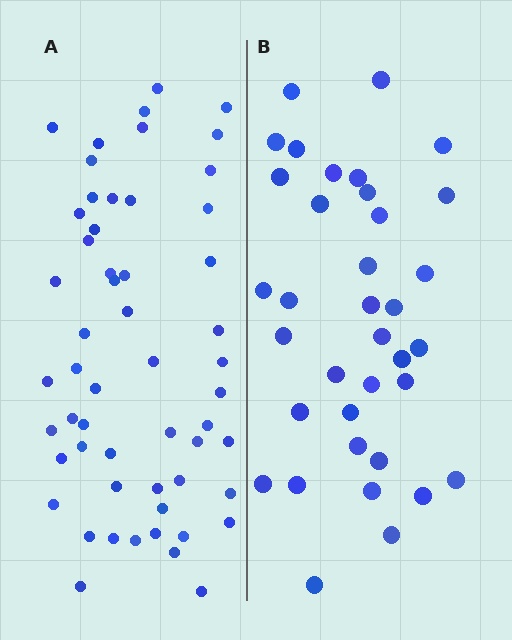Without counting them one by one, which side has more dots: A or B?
Region A (the left region) has more dots.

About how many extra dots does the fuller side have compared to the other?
Region A has approximately 20 more dots than region B.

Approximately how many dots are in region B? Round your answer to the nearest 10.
About 40 dots. (The exact count is 36, which rounds to 40.)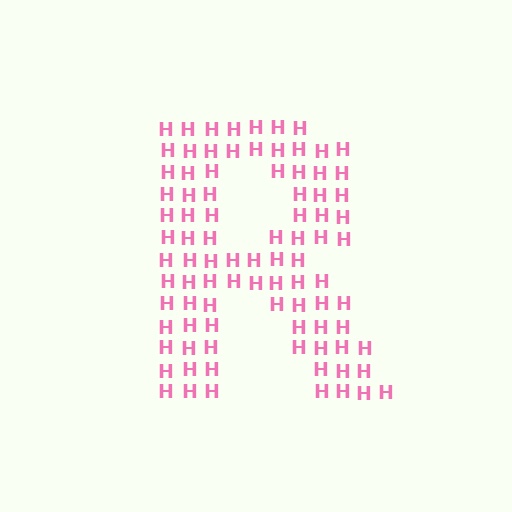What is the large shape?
The large shape is the letter R.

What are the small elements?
The small elements are letter H's.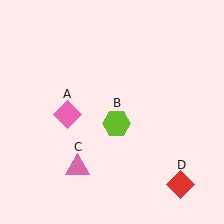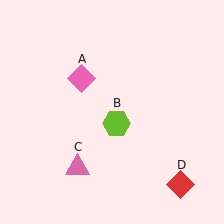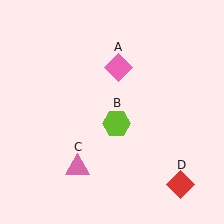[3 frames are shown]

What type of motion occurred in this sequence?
The pink diamond (object A) rotated clockwise around the center of the scene.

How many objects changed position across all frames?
1 object changed position: pink diamond (object A).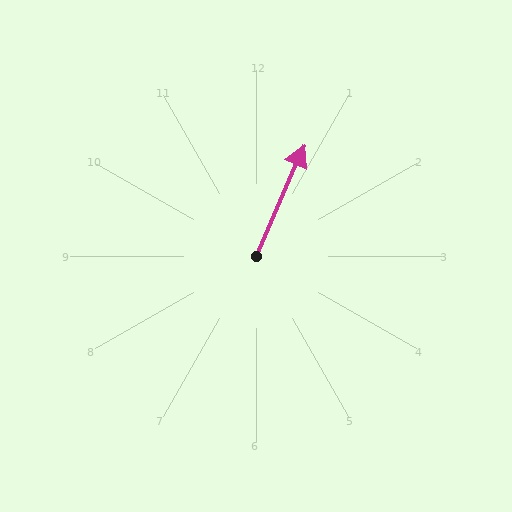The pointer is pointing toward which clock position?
Roughly 1 o'clock.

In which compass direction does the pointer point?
Northeast.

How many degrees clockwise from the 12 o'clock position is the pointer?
Approximately 23 degrees.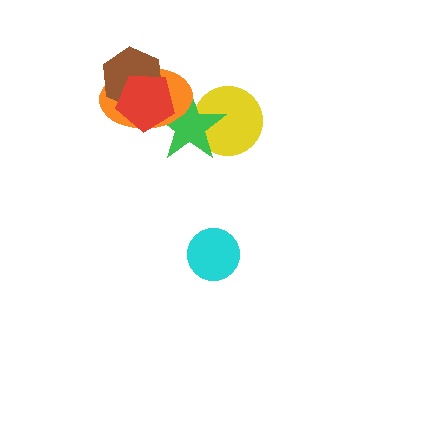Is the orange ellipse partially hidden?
Yes, it is partially covered by another shape.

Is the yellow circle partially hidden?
Yes, it is partially covered by another shape.